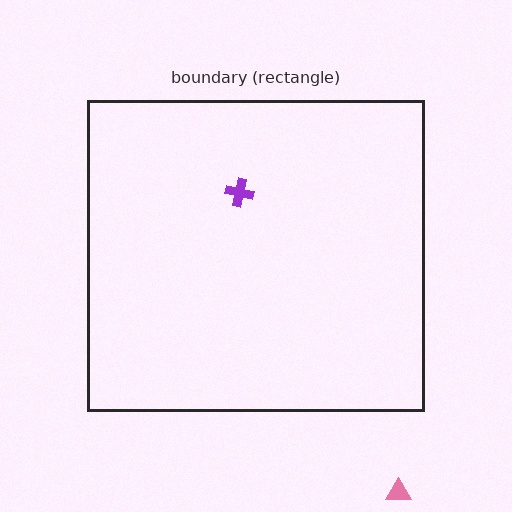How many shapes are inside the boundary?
1 inside, 1 outside.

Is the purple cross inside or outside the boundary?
Inside.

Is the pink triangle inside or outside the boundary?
Outside.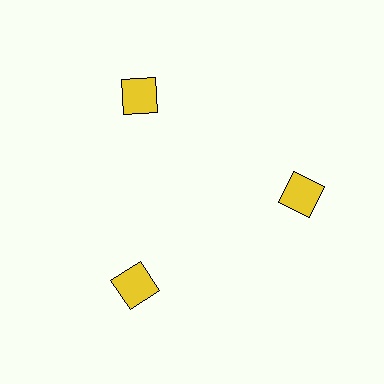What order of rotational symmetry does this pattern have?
This pattern has 3-fold rotational symmetry.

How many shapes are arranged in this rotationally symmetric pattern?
There are 3 shapes, arranged in 3 groups of 1.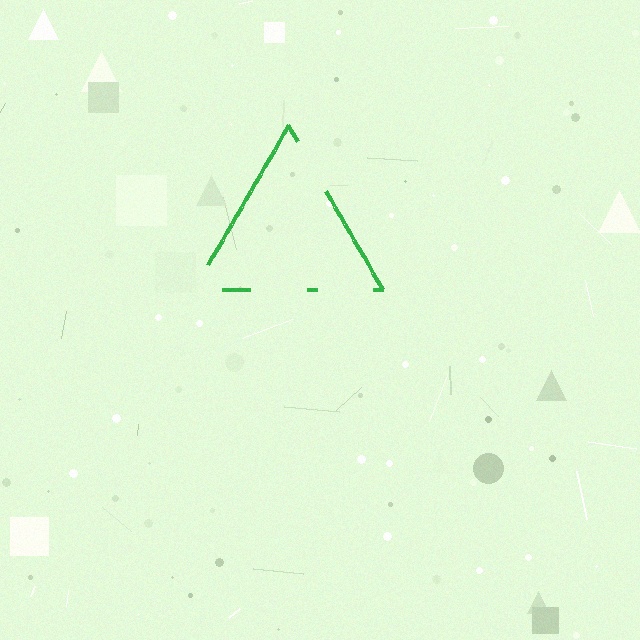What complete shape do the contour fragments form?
The contour fragments form a triangle.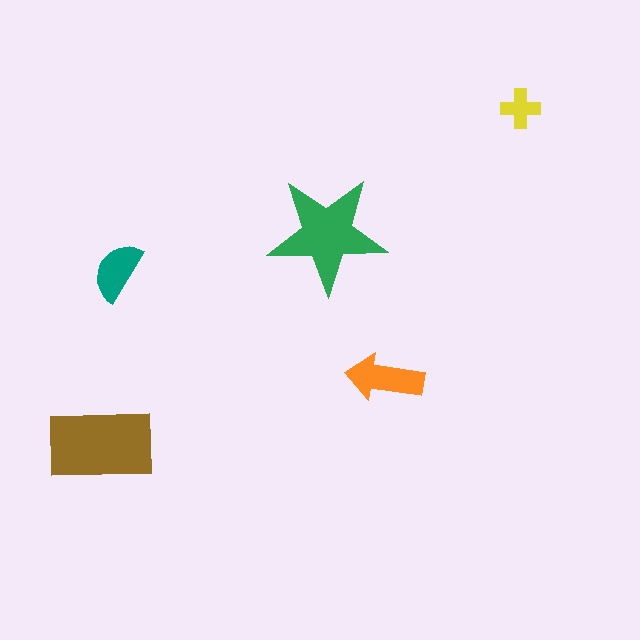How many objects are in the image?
There are 5 objects in the image.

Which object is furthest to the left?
The brown rectangle is leftmost.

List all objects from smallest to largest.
The yellow cross, the teal semicircle, the orange arrow, the green star, the brown rectangle.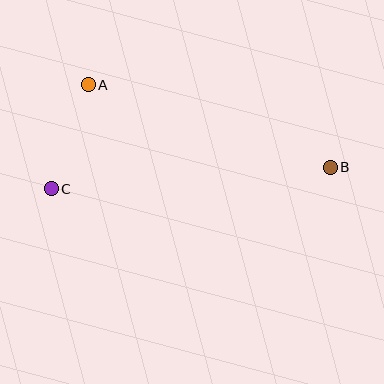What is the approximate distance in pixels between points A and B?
The distance between A and B is approximately 256 pixels.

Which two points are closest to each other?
Points A and C are closest to each other.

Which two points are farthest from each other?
Points B and C are farthest from each other.